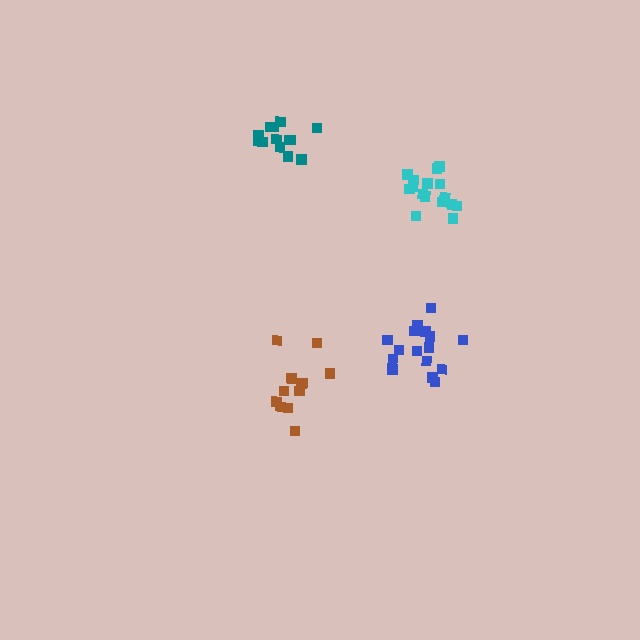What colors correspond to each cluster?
The clusters are colored: blue, brown, teal, cyan.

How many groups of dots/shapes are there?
There are 4 groups.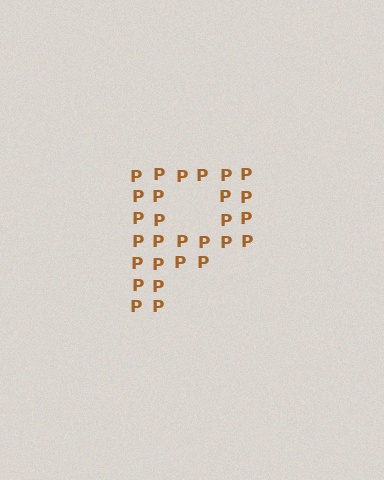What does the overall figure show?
The overall figure shows the letter P.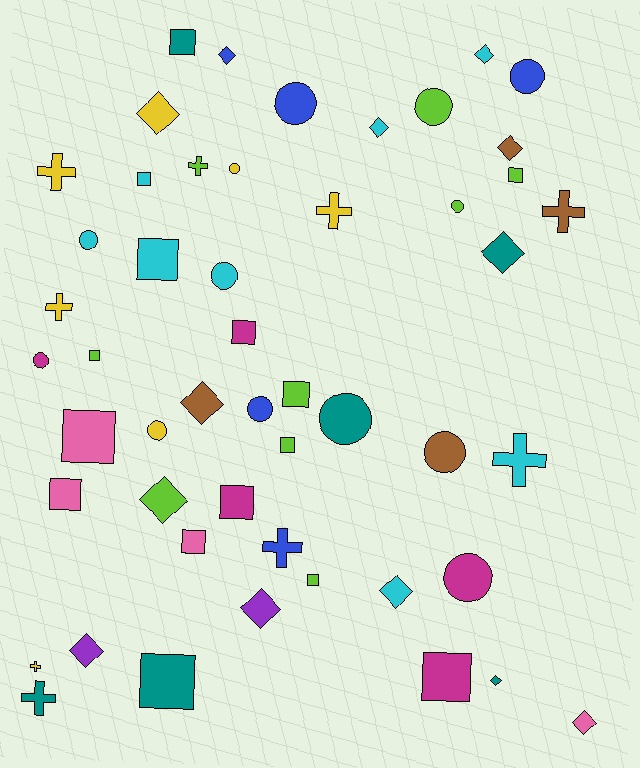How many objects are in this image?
There are 50 objects.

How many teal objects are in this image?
There are 6 teal objects.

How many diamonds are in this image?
There are 13 diamonds.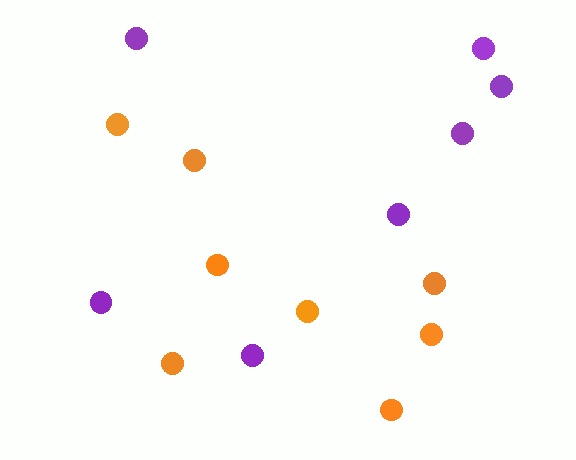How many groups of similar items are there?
There are 2 groups: one group of purple circles (7) and one group of orange circles (8).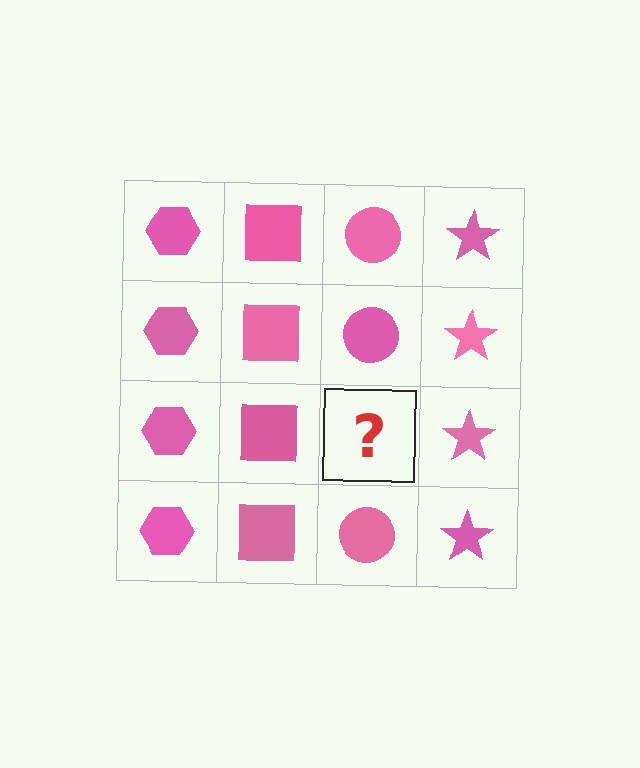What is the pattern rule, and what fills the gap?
The rule is that each column has a consistent shape. The gap should be filled with a pink circle.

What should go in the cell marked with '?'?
The missing cell should contain a pink circle.